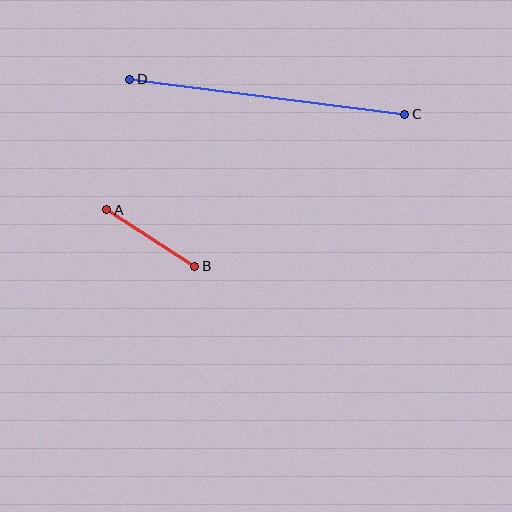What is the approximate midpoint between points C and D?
The midpoint is at approximately (267, 97) pixels.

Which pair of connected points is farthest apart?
Points C and D are farthest apart.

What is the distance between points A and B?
The distance is approximately 104 pixels.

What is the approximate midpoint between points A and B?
The midpoint is at approximately (151, 238) pixels.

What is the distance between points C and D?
The distance is approximately 277 pixels.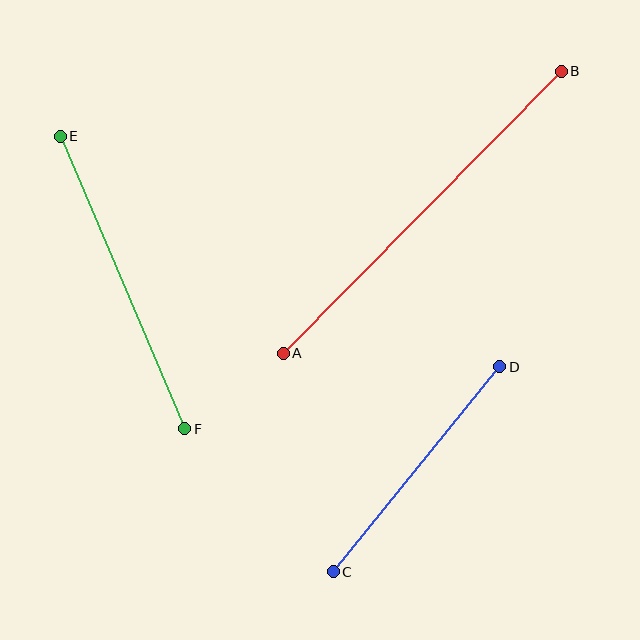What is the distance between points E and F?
The distance is approximately 318 pixels.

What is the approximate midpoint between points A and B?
The midpoint is at approximately (422, 212) pixels.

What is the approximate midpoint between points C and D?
The midpoint is at approximately (417, 469) pixels.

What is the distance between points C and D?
The distance is approximately 264 pixels.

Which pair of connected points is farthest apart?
Points A and B are farthest apart.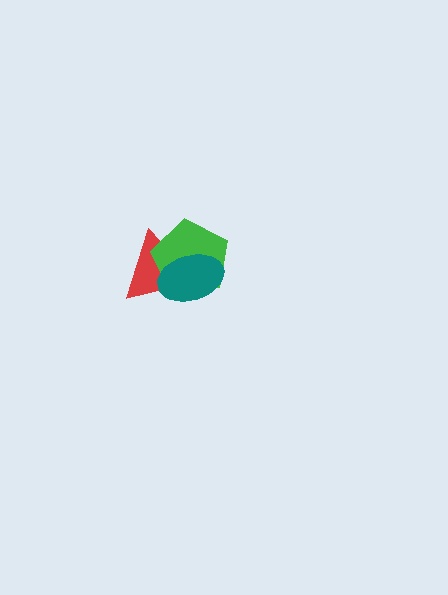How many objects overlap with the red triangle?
2 objects overlap with the red triangle.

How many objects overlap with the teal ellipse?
2 objects overlap with the teal ellipse.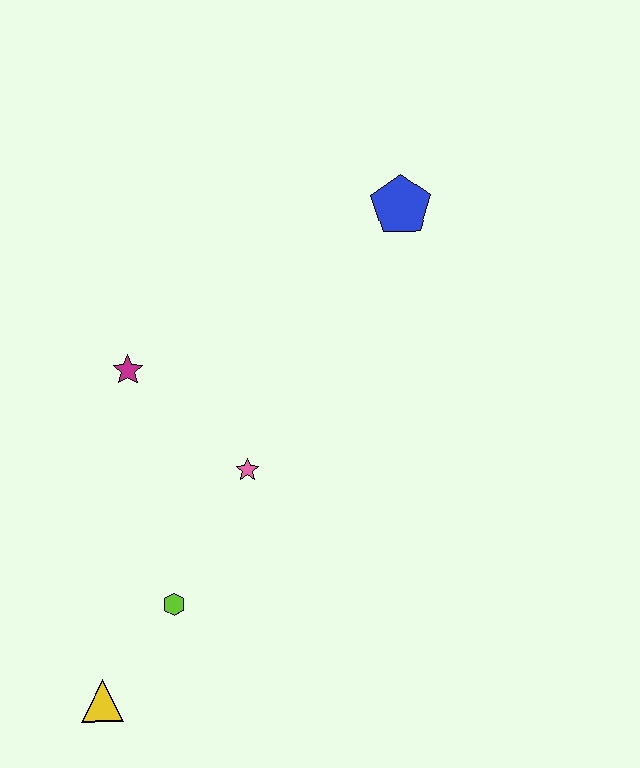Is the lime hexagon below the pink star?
Yes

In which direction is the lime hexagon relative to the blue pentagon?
The lime hexagon is below the blue pentagon.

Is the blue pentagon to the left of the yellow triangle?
No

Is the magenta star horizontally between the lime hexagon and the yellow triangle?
Yes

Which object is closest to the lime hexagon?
The yellow triangle is closest to the lime hexagon.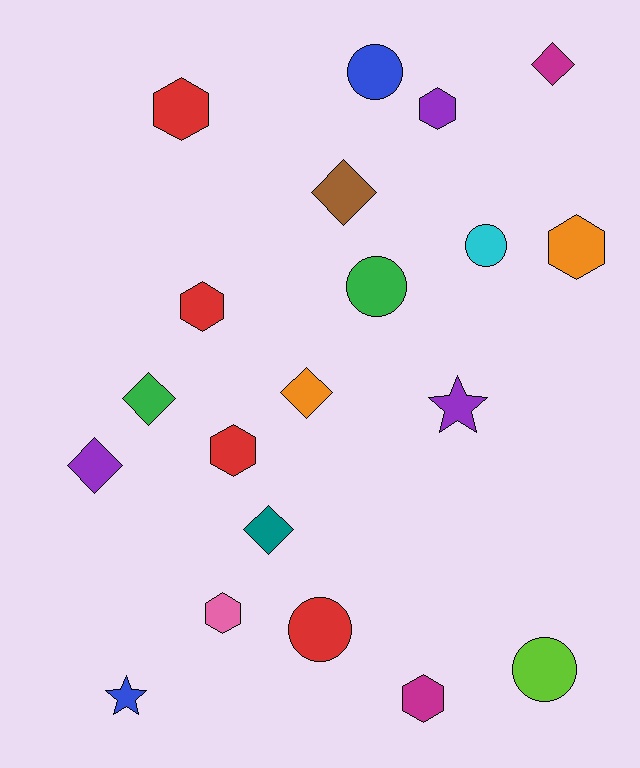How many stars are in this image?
There are 2 stars.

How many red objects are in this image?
There are 4 red objects.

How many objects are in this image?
There are 20 objects.